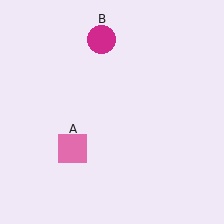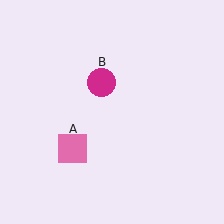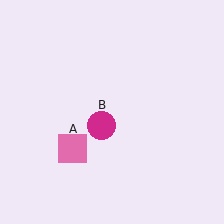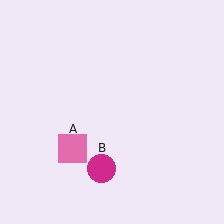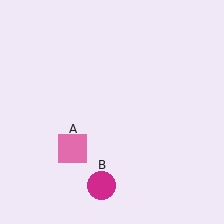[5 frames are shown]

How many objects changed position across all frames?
1 object changed position: magenta circle (object B).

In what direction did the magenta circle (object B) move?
The magenta circle (object B) moved down.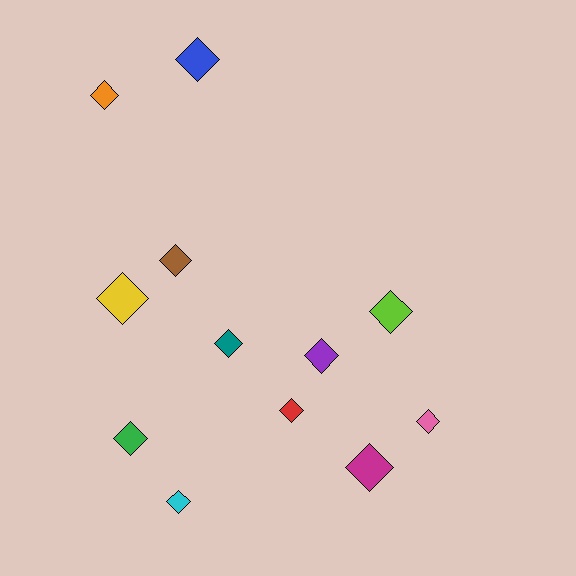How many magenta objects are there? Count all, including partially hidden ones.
There is 1 magenta object.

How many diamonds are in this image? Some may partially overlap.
There are 12 diamonds.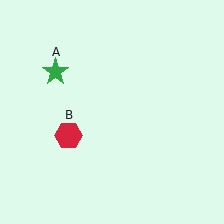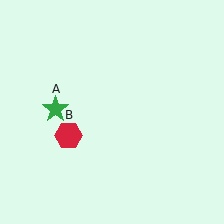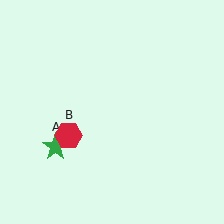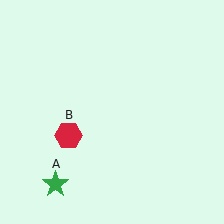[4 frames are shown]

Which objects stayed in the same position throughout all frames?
Red hexagon (object B) remained stationary.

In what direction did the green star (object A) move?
The green star (object A) moved down.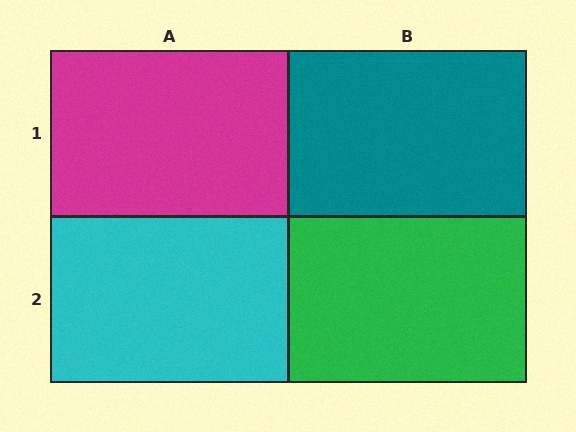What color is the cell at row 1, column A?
Magenta.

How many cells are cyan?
1 cell is cyan.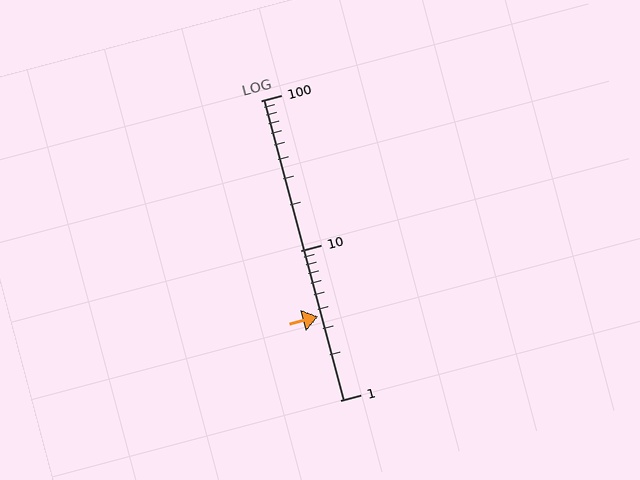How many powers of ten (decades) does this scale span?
The scale spans 2 decades, from 1 to 100.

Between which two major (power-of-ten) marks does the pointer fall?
The pointer is between 1 and 10.